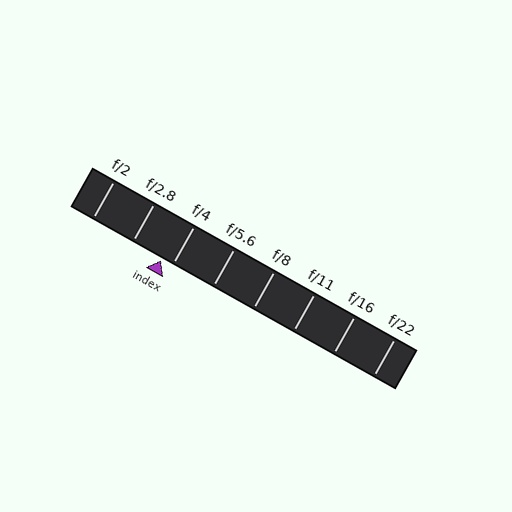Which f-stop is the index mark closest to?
The index mark is closest to f/4.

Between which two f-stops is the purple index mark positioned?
The index mark is between f/2.8 and f/4.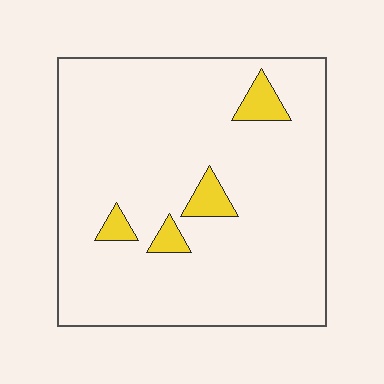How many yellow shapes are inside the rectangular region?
4.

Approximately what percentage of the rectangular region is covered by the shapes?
Approximately 5%.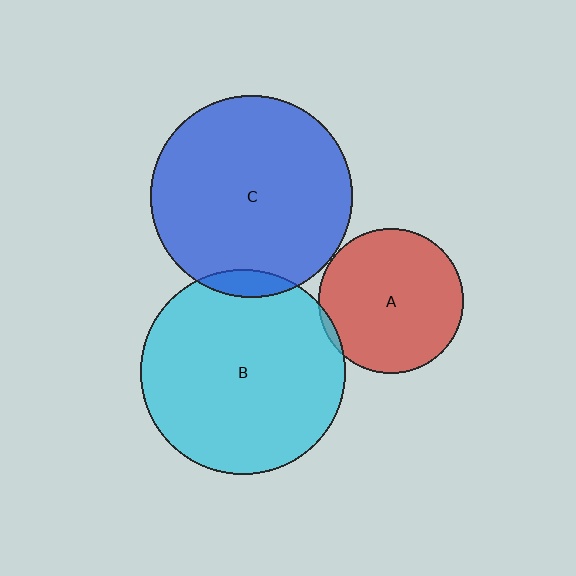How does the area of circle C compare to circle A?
Approximately 1.9 times.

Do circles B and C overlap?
Yes.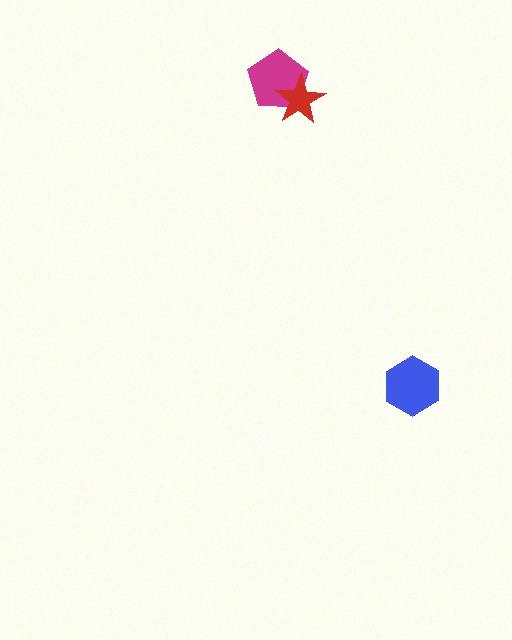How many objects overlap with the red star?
1 object overlaps with the red star.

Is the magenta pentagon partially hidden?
Yes, it is partially covered by another shape.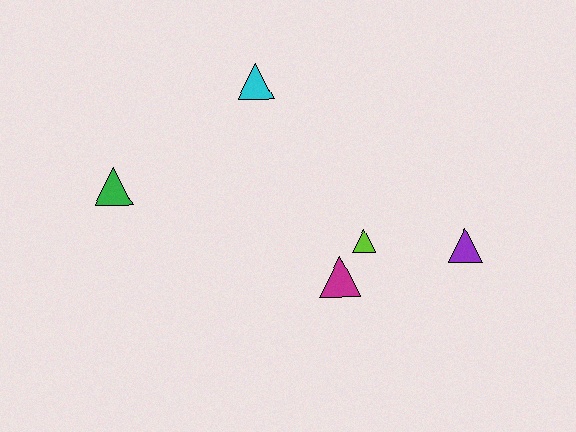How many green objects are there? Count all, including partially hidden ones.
There is 1 green object.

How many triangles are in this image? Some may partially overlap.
There are 5 triangles.